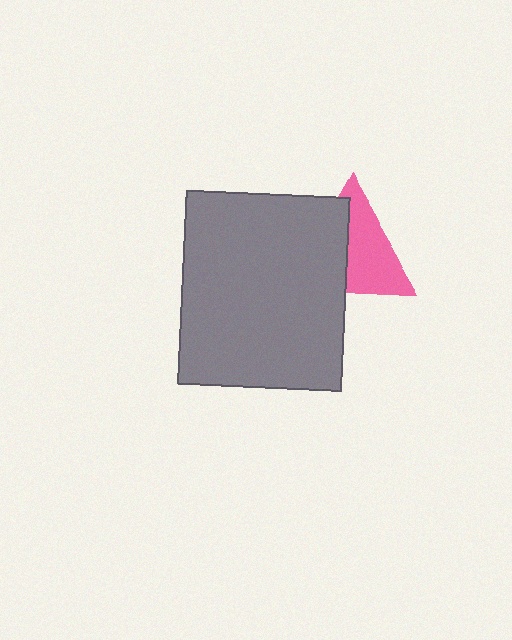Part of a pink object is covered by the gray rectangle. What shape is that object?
It is a triangle.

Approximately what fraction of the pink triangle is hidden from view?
Roughly 47% of the pink triangle is hidden behind the gray rectangle.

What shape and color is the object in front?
The object in front is a gray rectangle.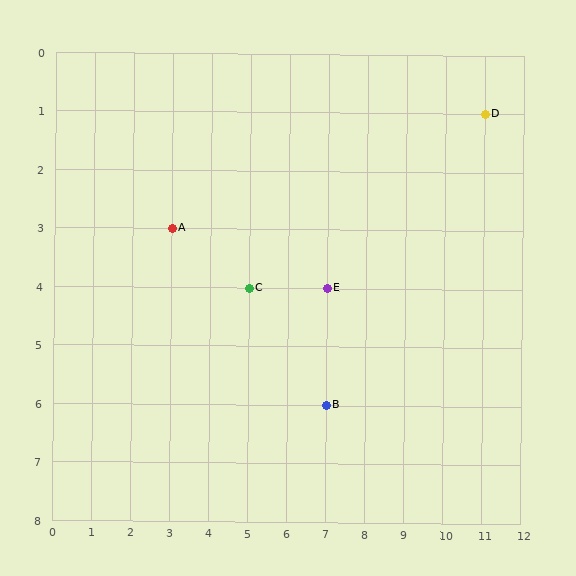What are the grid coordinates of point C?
Point C is at grid coordinates (5, 4).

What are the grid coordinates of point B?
Point B is at grid coordinates (7, 6).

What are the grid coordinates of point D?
Point D is at grid coordinates (11, 1).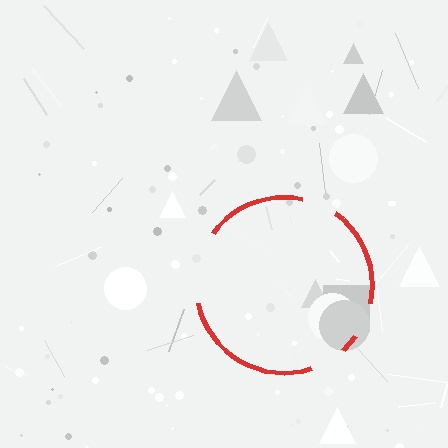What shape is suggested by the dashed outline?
The dashed outline suggests a circle.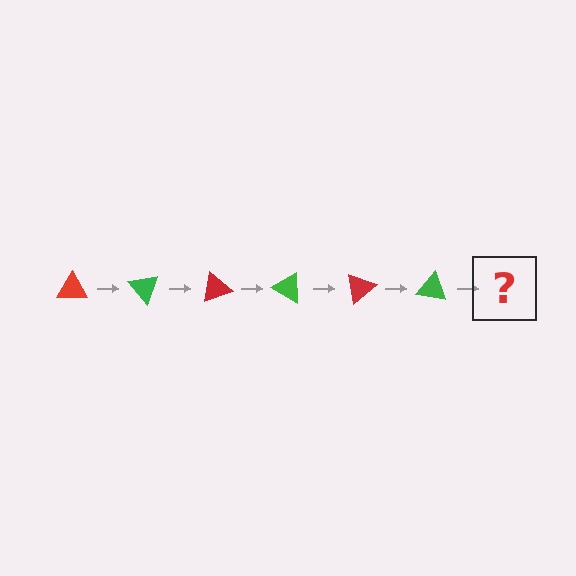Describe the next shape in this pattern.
It should be a red triangle, rotated 300 degrees from the start.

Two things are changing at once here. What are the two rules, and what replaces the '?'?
The two rules are that it rotates 50 degrees each step and the color cycles through red and green. The '?' should be a red triangle, rotated 300 degrees from the start.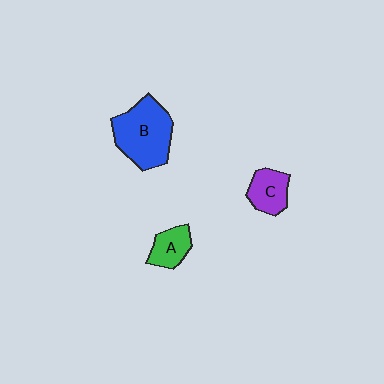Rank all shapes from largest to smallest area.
From largest to smallest: B (blue), C (purple), A (green).